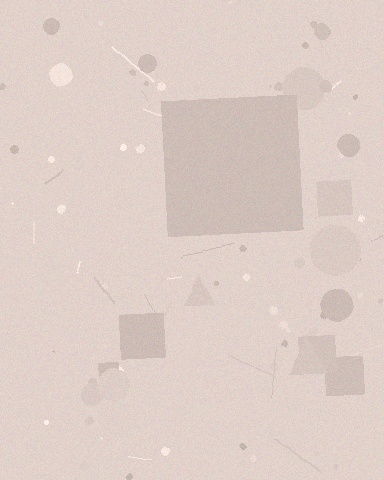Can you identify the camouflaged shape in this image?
The camouflaged shape is a square.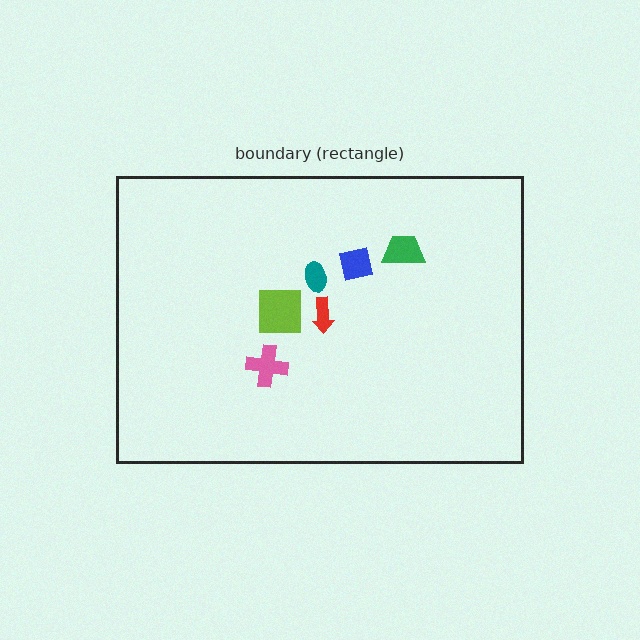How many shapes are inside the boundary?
6 inside, 0 outside.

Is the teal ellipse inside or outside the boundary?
Inside.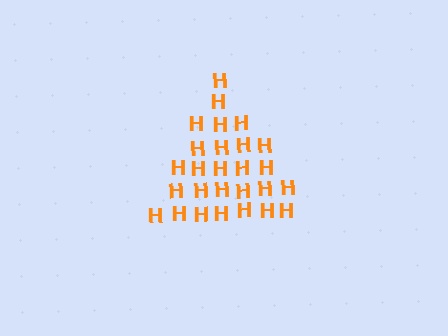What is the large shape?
The large shape is a triangle.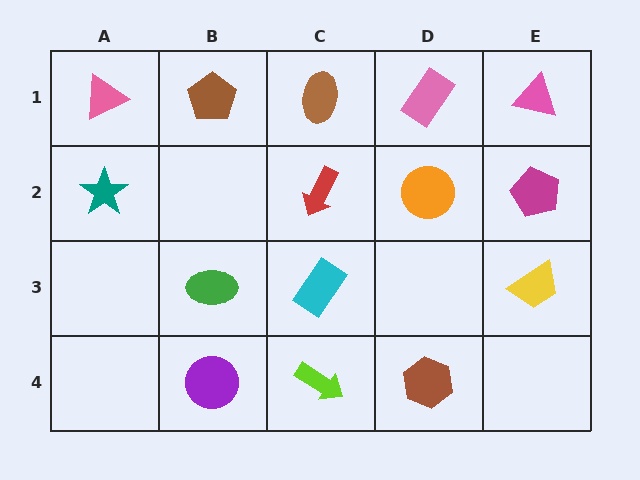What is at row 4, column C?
A lime arrow.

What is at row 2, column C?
A red arrow.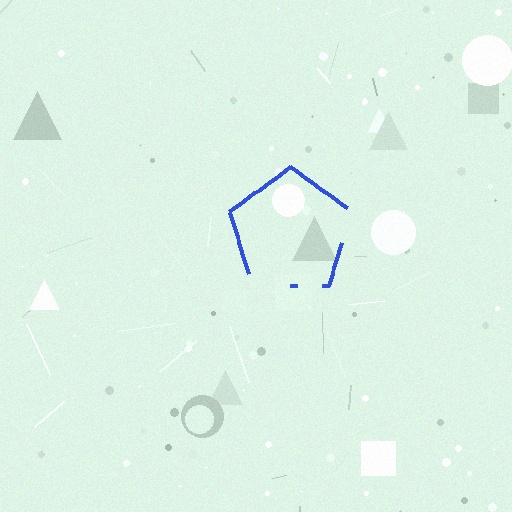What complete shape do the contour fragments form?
The contour fragments form a pentagon.